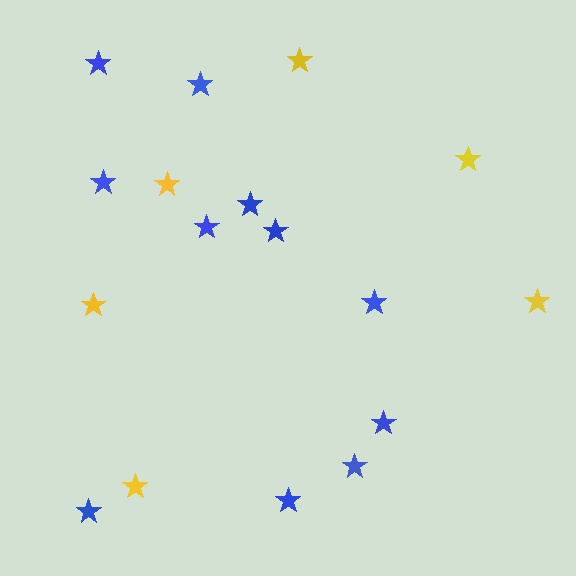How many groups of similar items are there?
There are 2 groups: one group of blue stars (11) and one group of yellow stars (6).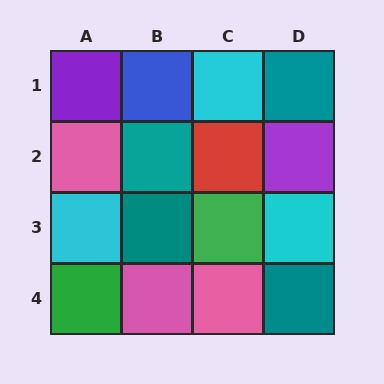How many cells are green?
2 cells are green.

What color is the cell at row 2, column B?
Teal.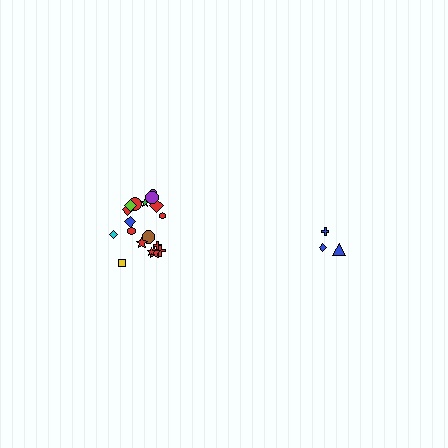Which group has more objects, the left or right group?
The left group.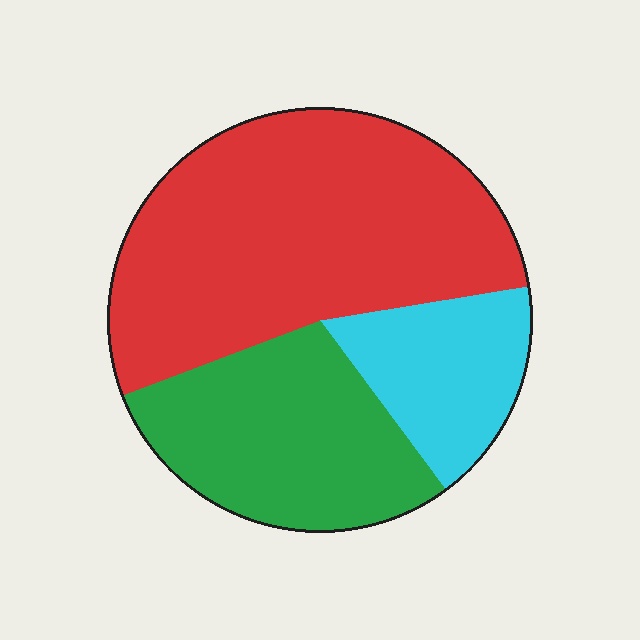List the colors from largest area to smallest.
From largest to smallest: red, green, cyan.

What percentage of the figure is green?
Green covers 29% of the figure.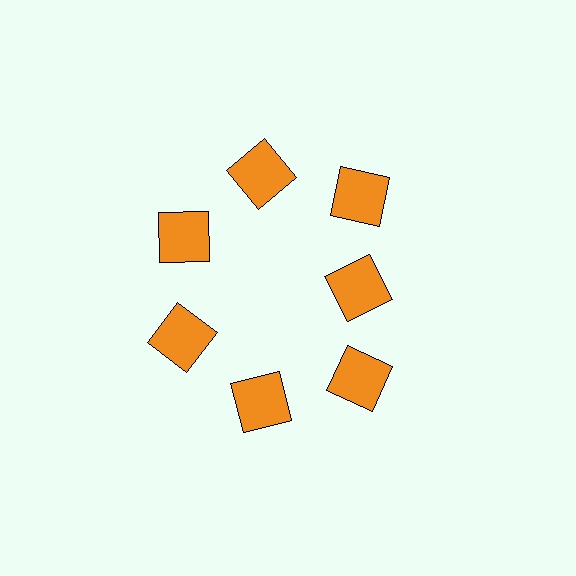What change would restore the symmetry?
The symmetry would be restored by moving it outward, back onto the ring so that all 7 squares sit at equal angles and equal distance from the center.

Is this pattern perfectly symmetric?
No. The 7 orange squares are arranged in a ring, but one element near the 3 o'clock position is pulled inward toward the center, breaking the 7-fold rotational symmetry.